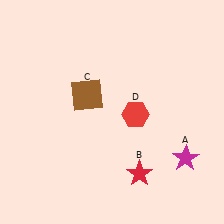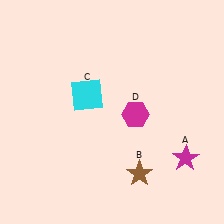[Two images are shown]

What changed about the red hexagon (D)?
In Image 1, D is red. In Image 2, it changed to magenta.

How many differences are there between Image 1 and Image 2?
There are 3 differences between the two images.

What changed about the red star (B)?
In Image 1, B is red. In Image 2, it changed to brown.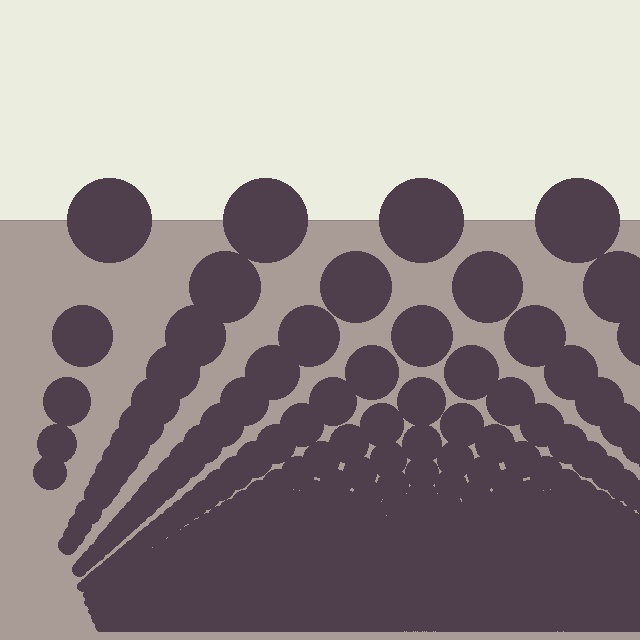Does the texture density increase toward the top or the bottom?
Density increases toward the bottom.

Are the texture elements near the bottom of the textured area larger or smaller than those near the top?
Smaller. The gradient is inverted — elements near the bottom are smaller and denser.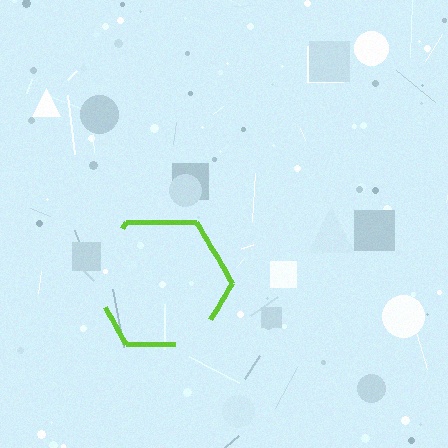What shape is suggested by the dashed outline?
The dashed outline suggests a hexagon.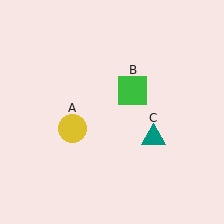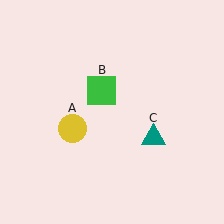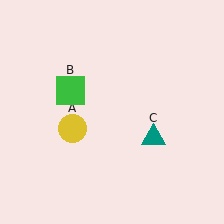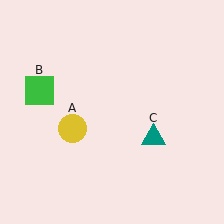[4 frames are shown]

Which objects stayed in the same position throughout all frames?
Yellow circle (object A) and teal triangle (object C) remained stationary.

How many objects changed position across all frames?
1 object changed position: green square (object B).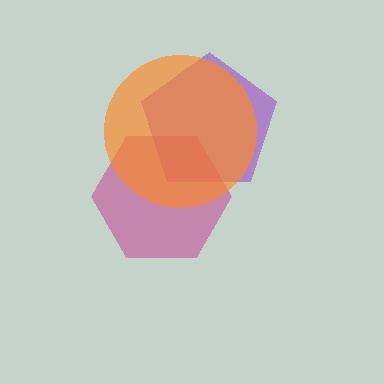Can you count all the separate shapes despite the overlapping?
Yes, there are 3 separate shapes.